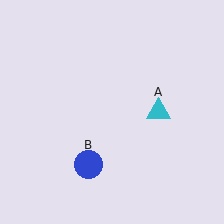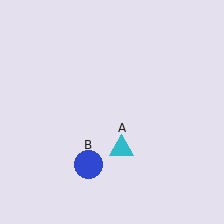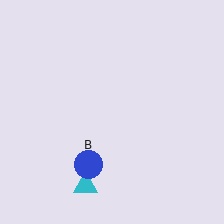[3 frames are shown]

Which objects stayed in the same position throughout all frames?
Blue circle (object B) remained stationary.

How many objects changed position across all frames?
1 object changed position: cyan triangle (object A).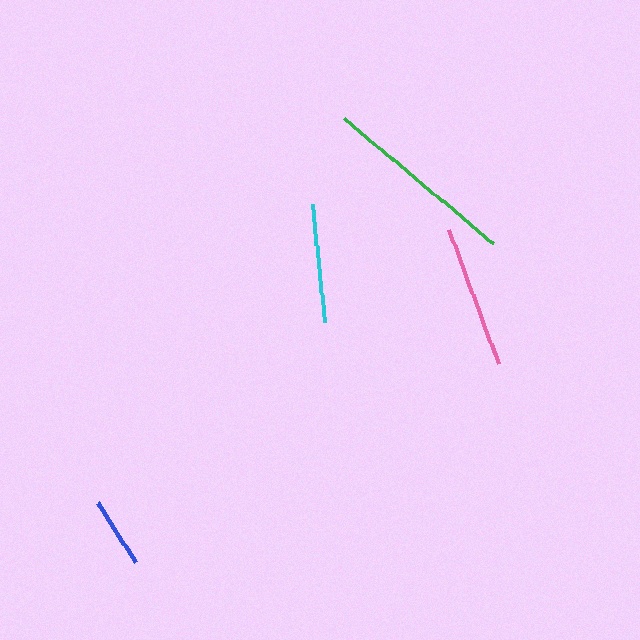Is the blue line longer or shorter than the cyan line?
The cyan line is longer than the blue line.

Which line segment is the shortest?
The blue line is the shortest at approximately 71 pixels.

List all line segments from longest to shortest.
From longest to shortest: green, pink, cyan, blue.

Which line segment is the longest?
The green line is the longest at approximately 194 pixels.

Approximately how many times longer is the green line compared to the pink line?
The green line is approximately 1.4 times the length of the pink line.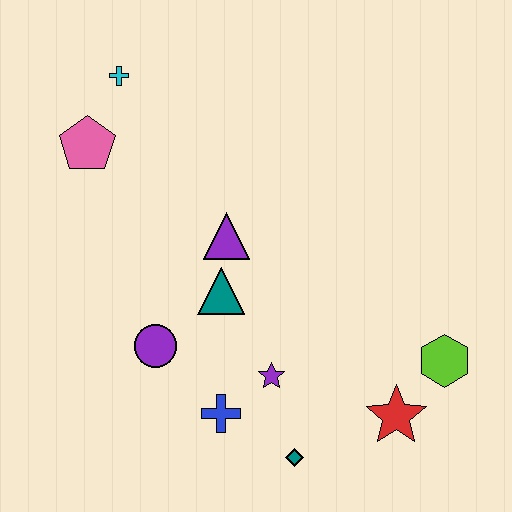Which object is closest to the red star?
The lime hexagon is closest to the red star.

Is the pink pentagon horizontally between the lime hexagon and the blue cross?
No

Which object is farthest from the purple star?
The cyan cross is farthest from the purple star.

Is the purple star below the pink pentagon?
Yes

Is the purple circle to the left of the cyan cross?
No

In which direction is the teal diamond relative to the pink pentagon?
The teal diamond is below the pink pentagon.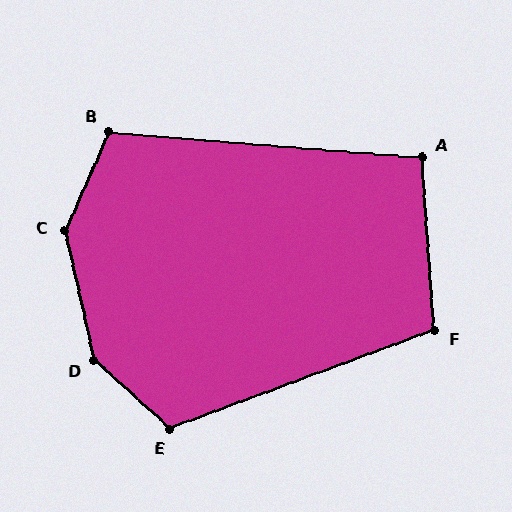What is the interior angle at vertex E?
Approximately 118 degrees (obtuse).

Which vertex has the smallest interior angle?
A, at approximately 99 degrees.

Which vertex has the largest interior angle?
D, at approximately 145 degrees.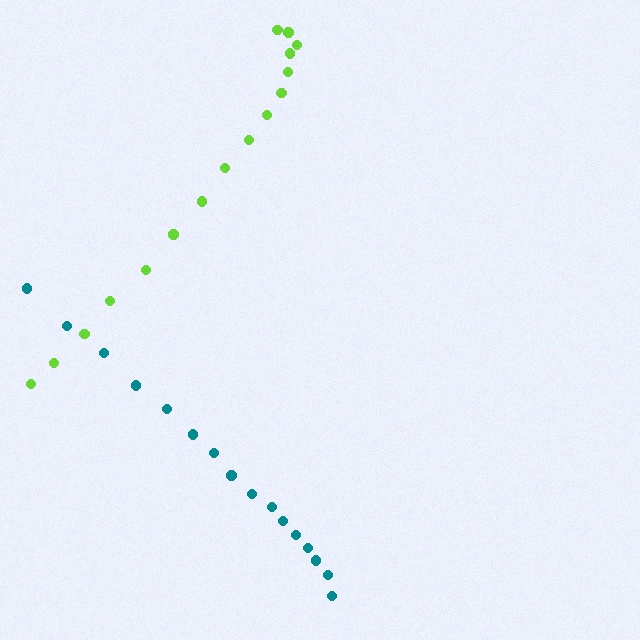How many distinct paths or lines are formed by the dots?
There are 2 distinct paths.